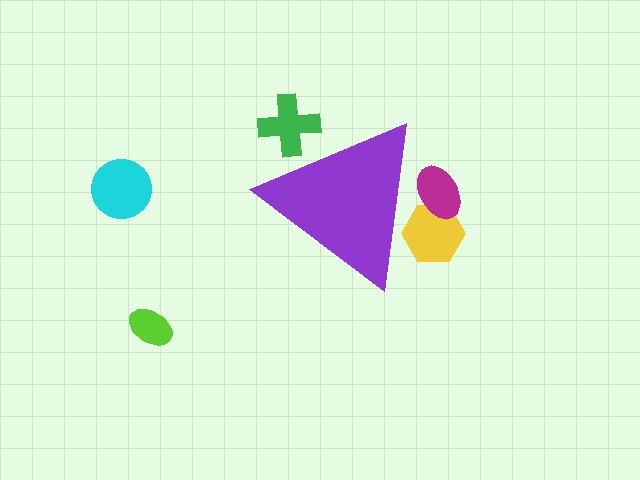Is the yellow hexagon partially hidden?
Yes, the yellow hexagon is partially hidden behind the purple triangle.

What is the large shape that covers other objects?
A purple triangle.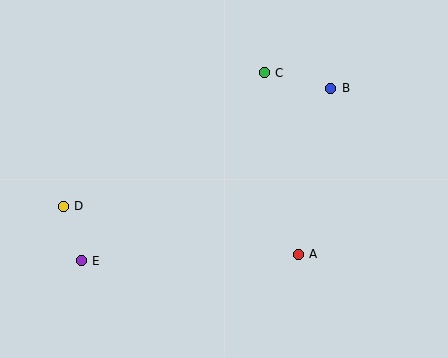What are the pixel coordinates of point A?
Point A is at (298, 254).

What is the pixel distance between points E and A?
The distance between E and A is 217 pixels.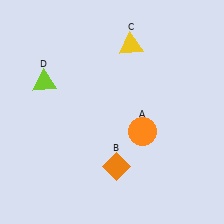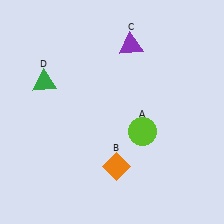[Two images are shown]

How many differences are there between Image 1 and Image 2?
There are 3 differences between the two images.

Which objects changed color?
A changed from orange to lime. C changed from yellow to purple. D changed from lime to green.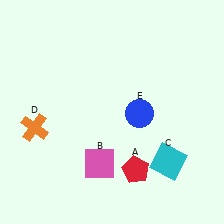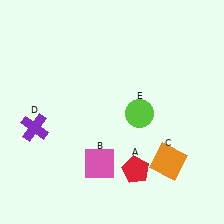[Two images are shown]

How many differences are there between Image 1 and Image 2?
There are 3 differences between the two images.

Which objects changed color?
C changed from cyan to orange. D changed from orange to purple. E changed from blue to lime.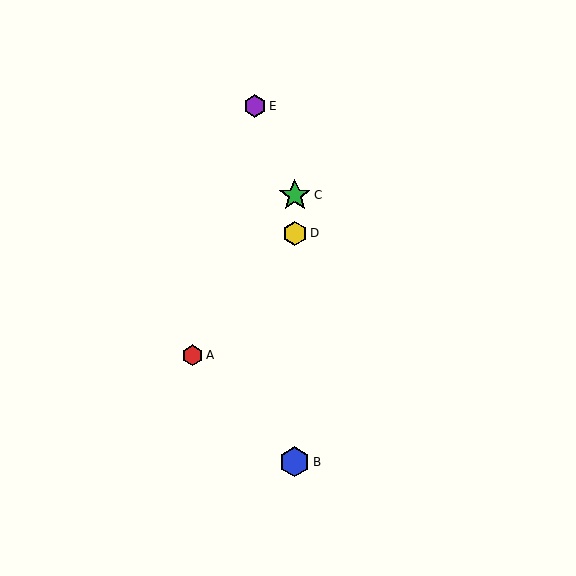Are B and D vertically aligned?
Yes, both are at x≈295.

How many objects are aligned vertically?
3 objects (B, C, D) are aligned vertically.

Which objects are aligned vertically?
Objects B, C, D are aligned vertically.